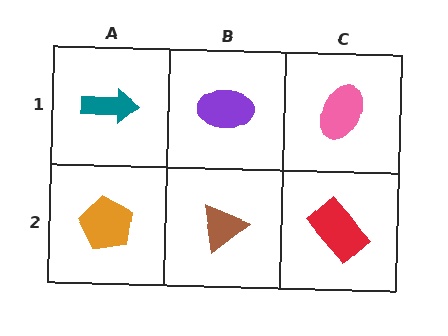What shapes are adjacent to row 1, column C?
A red rectangle (row 2, column C), a purple ellipse (row 1, column B).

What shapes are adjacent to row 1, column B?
A brown triangle (row 2, column B), a teal arrow (row 1, column A), a pink ellipse (row 1, column C).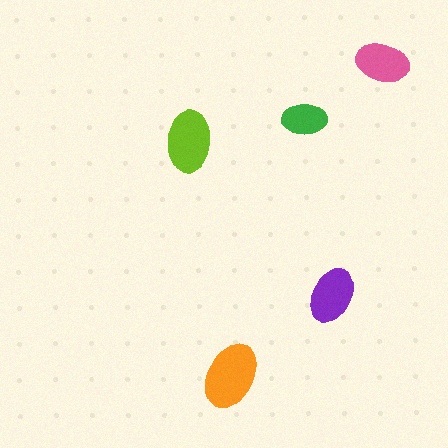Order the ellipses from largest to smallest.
the orange one, the lime one, the purple one, the pink one, the green one.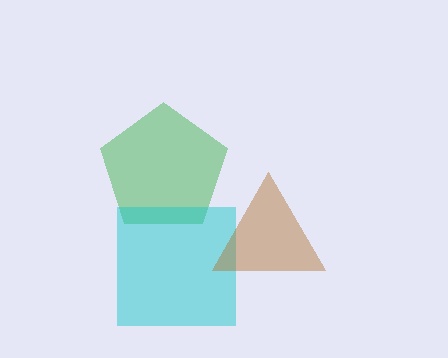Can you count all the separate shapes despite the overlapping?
Yes, there are 3 separate shapes.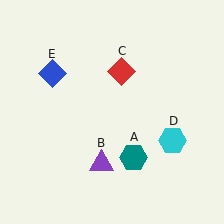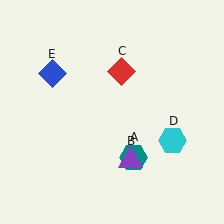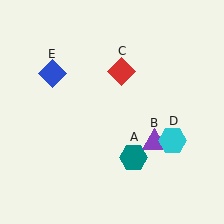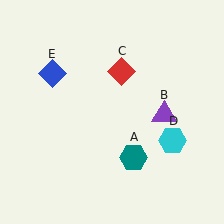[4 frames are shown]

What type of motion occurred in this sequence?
The purple triangle (object B) rotated counterclockwise around the center of the scene.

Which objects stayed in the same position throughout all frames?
Teal hexagon (object A) and red diamond (object C) and cyan hexagon (object D) and blue diamond (object E) remained stationary.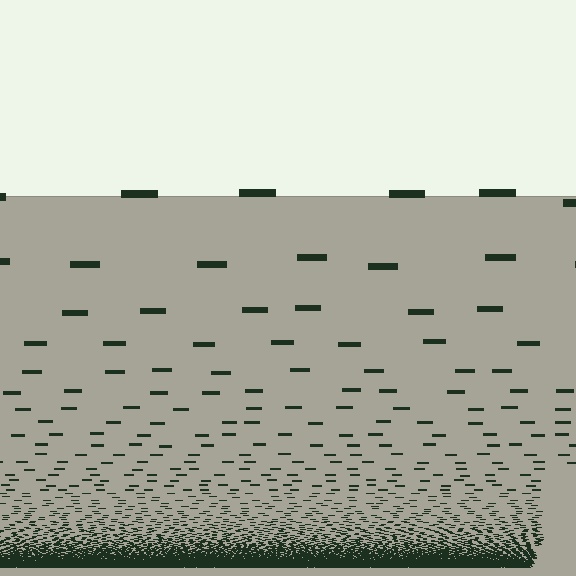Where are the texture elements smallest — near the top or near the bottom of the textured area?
Near the bottom.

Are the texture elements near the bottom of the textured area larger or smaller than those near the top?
Smaller. The gradient is inverted — elements near the bottom are smaller and denser.